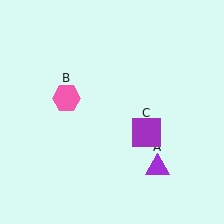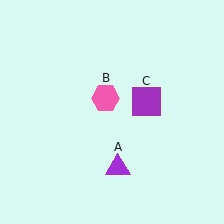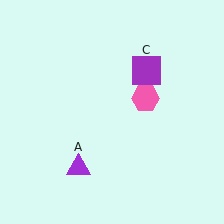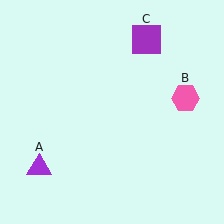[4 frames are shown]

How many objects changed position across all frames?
3 objects changed position: purple triangle (object A), pink hexagon (object B), purple square (object C).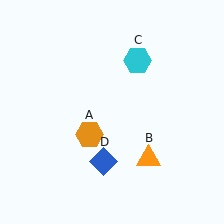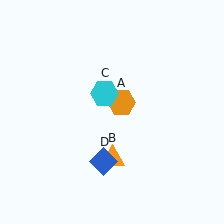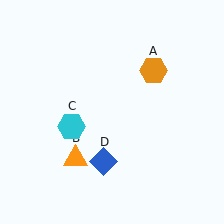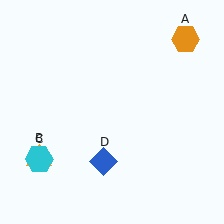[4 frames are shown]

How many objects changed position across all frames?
3 objects changed position: orange hexagon (object A), orange triangle (object B), cyan hexagon (object C).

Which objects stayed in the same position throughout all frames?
Blue diamond (object D) remained stationary.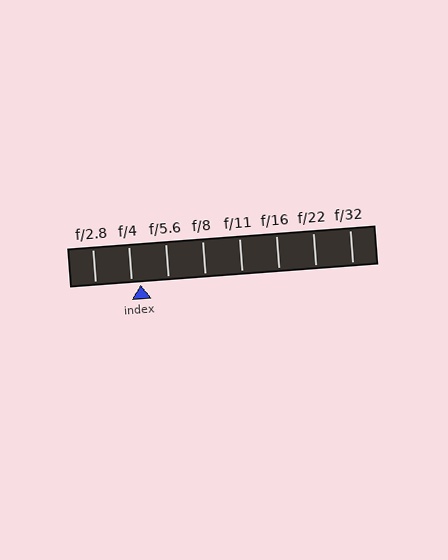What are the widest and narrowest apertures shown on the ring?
The widest aperture shown is f/2.8 and the narrowest is f/32.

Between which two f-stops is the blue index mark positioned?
The index mark is between f/4 and f/5.6.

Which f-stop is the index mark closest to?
The index mark is closest to f/4.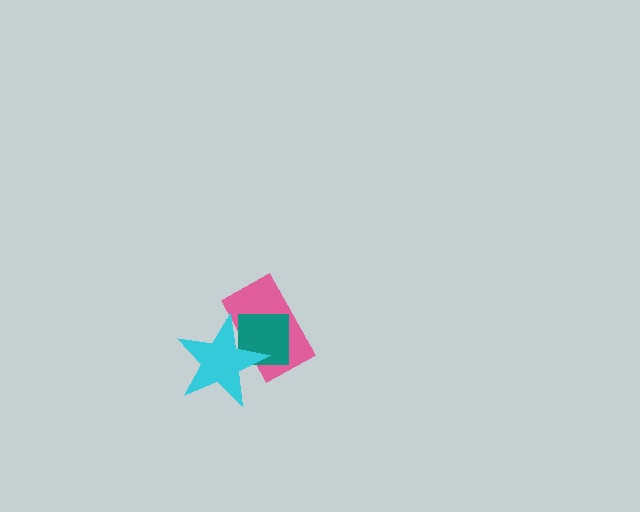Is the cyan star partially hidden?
No, no other shape covers it.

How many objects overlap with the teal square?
2 objects overlap with the teal square.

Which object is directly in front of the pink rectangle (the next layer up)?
The teal square is directly in front of the pink rectangle.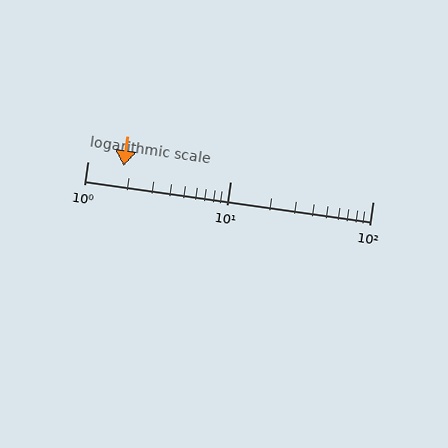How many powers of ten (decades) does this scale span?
The scale spans 2 decades, from 1 to 100.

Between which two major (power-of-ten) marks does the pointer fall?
The pointer is between 1 and 10.